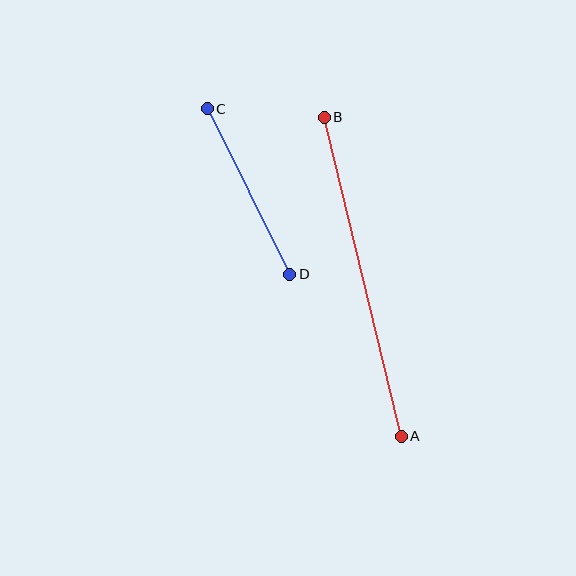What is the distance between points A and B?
The distance is approximately 328 pixels.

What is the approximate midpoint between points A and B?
The midpoint is at approximately (363, 277) pixels.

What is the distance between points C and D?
The distance is approximately 185 pixels.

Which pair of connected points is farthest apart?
Points A and B are farthest apart.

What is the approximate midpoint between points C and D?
The midpoint is at approximately (249, 191) pixels.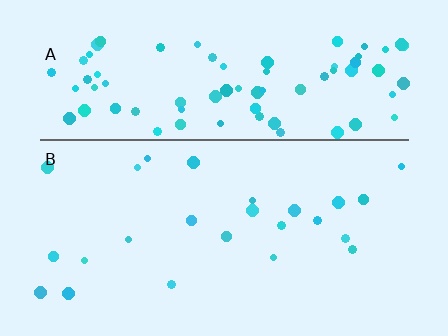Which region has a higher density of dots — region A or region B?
A (the top).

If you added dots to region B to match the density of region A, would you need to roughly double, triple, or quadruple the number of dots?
Approximately quadruple.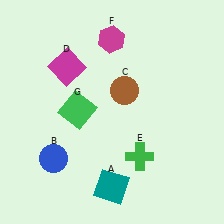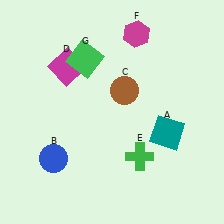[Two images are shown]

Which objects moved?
The objects that moved are: the teal square (A), the magenta hexagon (F), the green square (G).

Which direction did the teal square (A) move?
The teal square (A) moved right.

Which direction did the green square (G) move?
The green square (G) moved up.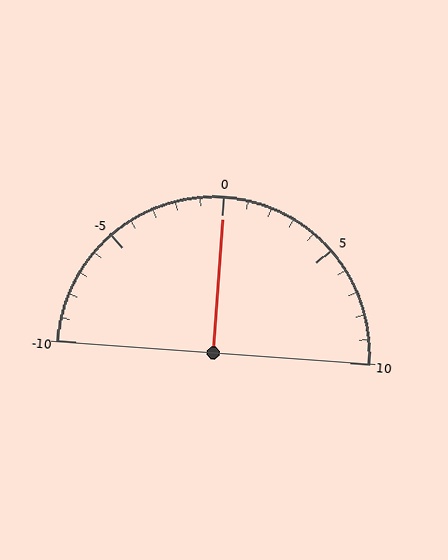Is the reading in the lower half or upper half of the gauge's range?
The reading is in the upper half of the range (-10 to 10).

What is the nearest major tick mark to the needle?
The nearest major tick mark is 0.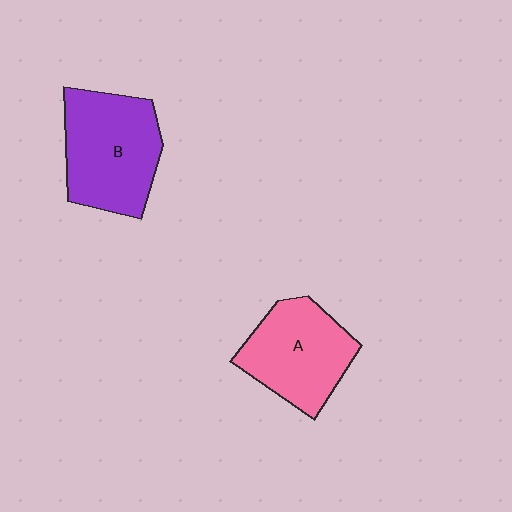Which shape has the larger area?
Shape B (purple).